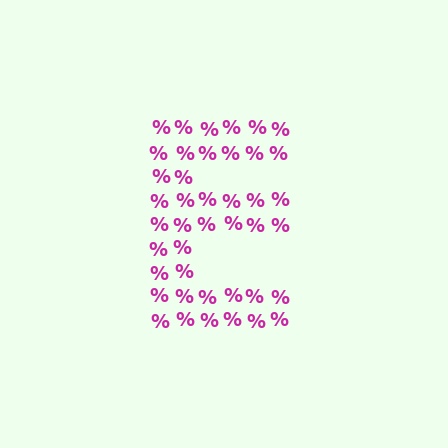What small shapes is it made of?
It is made of small percent signs.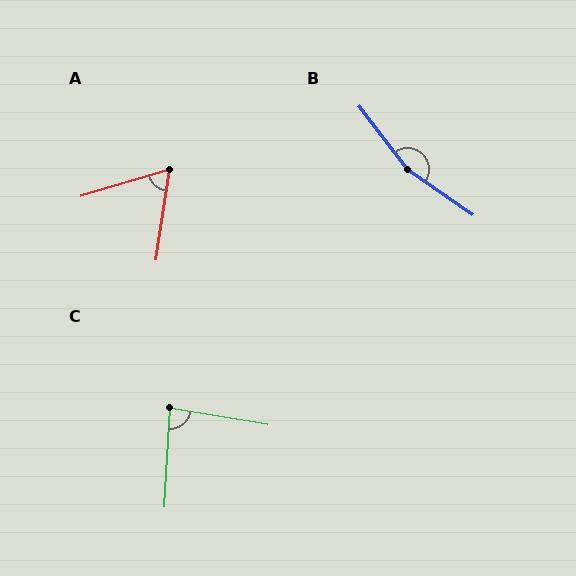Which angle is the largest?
B, at approximately 163 degrees.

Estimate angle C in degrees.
Approximately 84 degrees.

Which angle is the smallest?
A, at approximately 65 degrees.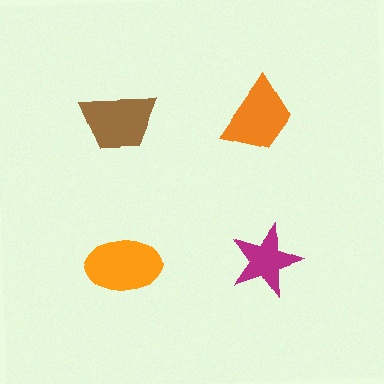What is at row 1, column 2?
An orange trapezoid.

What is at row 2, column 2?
A magenta star.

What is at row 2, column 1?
An orange ellipse.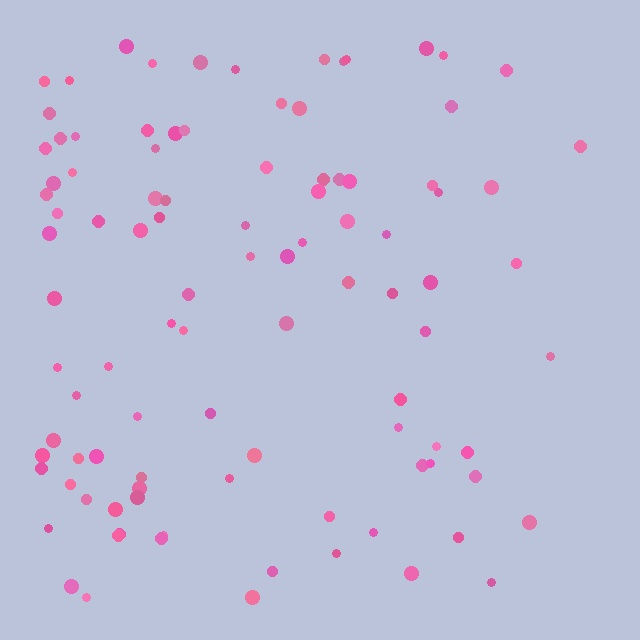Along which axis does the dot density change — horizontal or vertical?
Horizontal.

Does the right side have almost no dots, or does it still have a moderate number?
Still a moderate number, just noticeably fewer than the left.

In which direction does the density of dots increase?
From right to left, with the left side densest.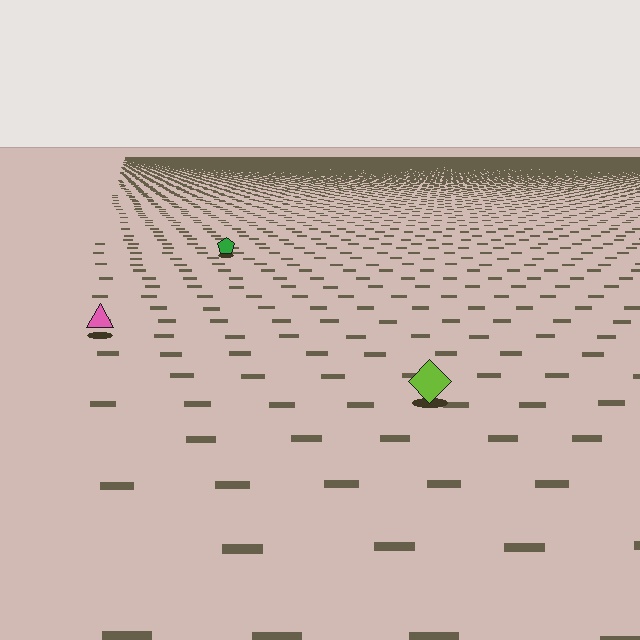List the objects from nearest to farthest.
From nearest to farthest: the lime diamond, the pink triangle, the green pentagon.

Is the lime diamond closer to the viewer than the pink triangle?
Yes. The lime diamond is closer — you can tell from the texture gradient: the ground texture is coarser near it.